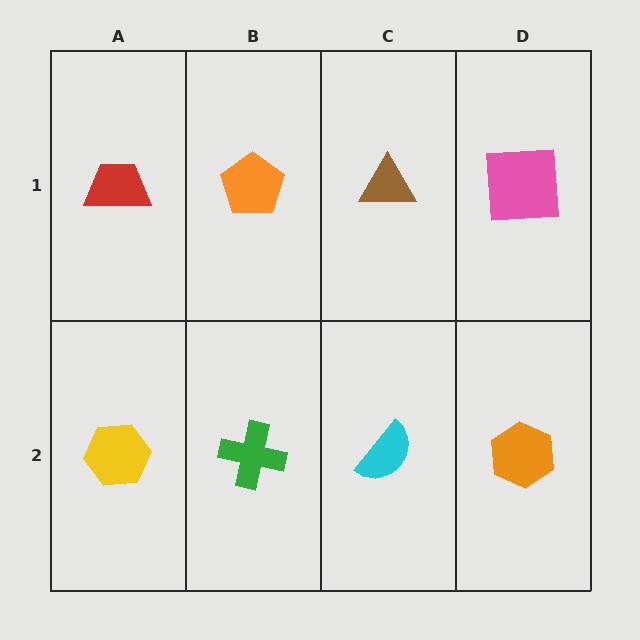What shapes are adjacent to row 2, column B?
An orange pentagon (row 1, column B), a yellow hexagon (row 2, column A), a cyan semicircle (row 2, column C).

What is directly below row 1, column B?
A green cross.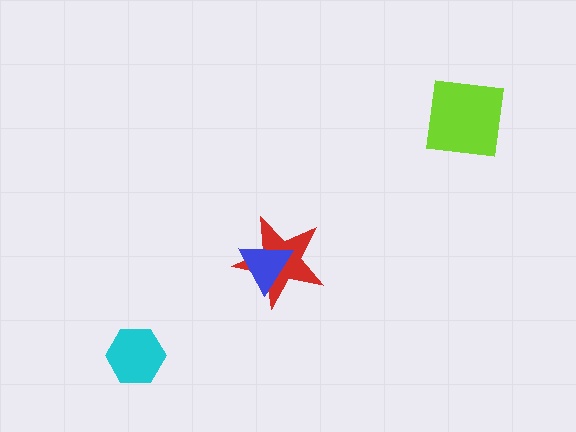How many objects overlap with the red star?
1 object overlaps with the red star.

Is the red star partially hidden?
Yes, it is partially covered by another shape.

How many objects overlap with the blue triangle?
1 object overlaps with the blue triangle.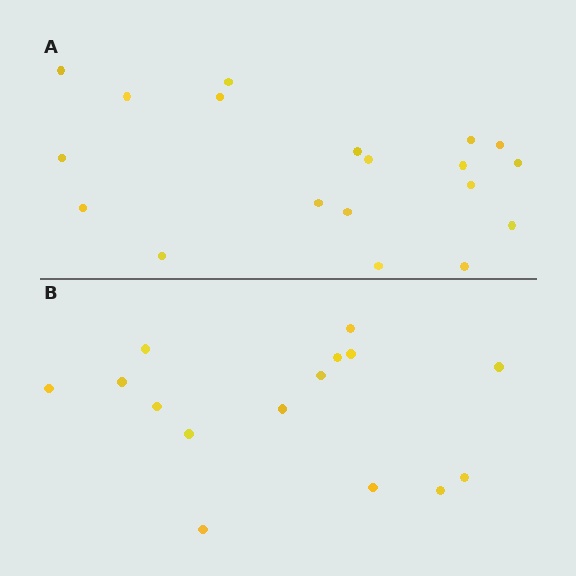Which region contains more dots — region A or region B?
Region A (the top region) has more dots.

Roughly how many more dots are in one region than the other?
Region A has about 4 more dots than region B.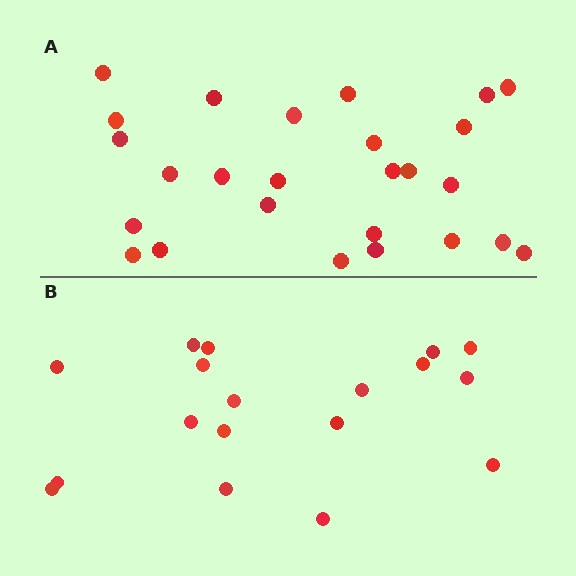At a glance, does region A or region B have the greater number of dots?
Region A (the top region) has more dots.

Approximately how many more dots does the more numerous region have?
Region A has roughly 8 or so more dots than region B.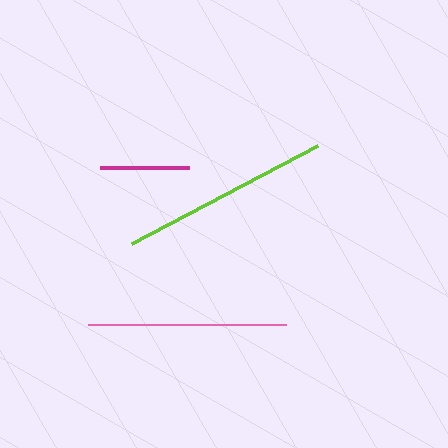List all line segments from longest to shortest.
From longest to shortest: lime, pink, magenta.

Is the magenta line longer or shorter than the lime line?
The lime line is longer than the magenta line.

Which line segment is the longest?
The lime line is the longest at approximately 210 pixels.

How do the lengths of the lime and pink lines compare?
The lime and pink lines are approximately the same length.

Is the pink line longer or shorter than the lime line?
The lime line is longer than the pink line.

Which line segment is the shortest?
The magenta line is the shortest at approximately 90 pixels.